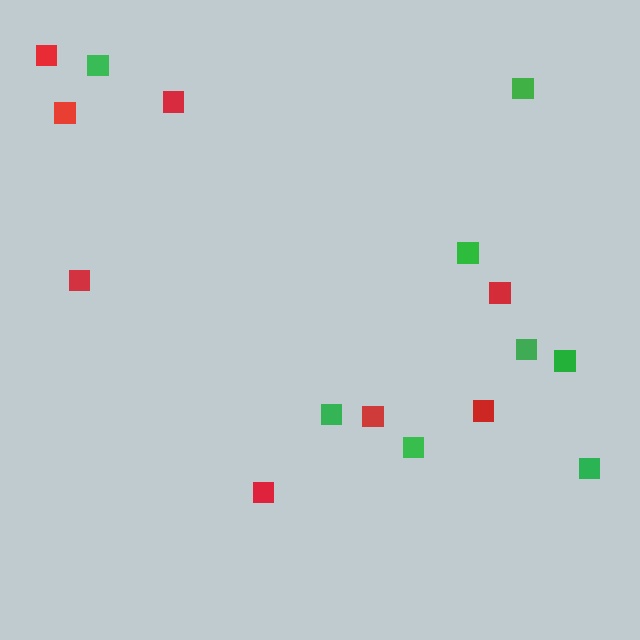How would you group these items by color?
There are 2 groups: one group of green squares (8) and one group of red squares (8).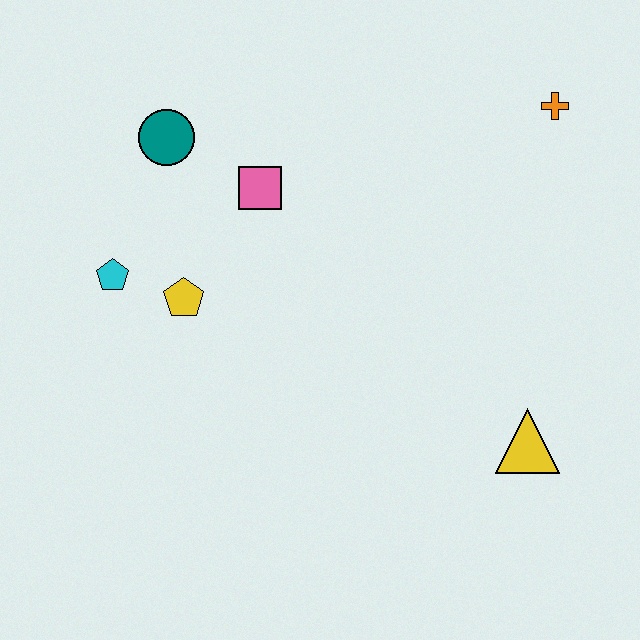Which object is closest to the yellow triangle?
The orange cross is closest to the yellow triangle.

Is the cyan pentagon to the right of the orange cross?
No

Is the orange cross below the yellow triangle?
No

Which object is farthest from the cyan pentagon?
The orange cross is farthest from the cyan pentagon.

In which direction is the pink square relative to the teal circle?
The pink square is to the right of the teal circle.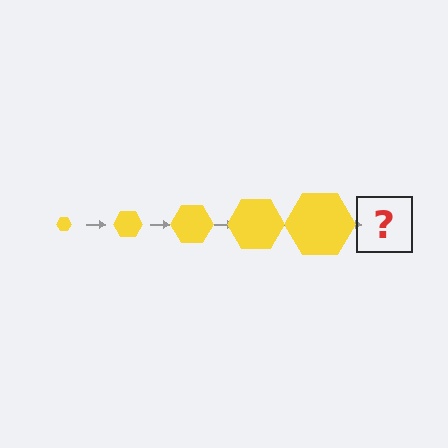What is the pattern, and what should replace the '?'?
The pattern is that the hexagon gets progressively larger each step. The '?' should be a yellow hexagon, larger than the previous one.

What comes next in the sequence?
The next element should be a yellow hexagon, larger than the previous one.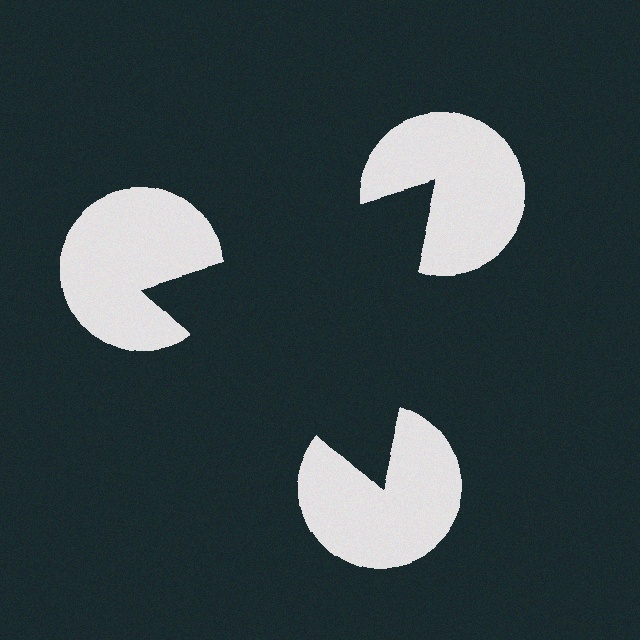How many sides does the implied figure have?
3 sides.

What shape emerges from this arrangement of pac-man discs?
An illusory triangle — its edges are inferred from the aligned wedge cuts in the pac-man discs, not physically drawn.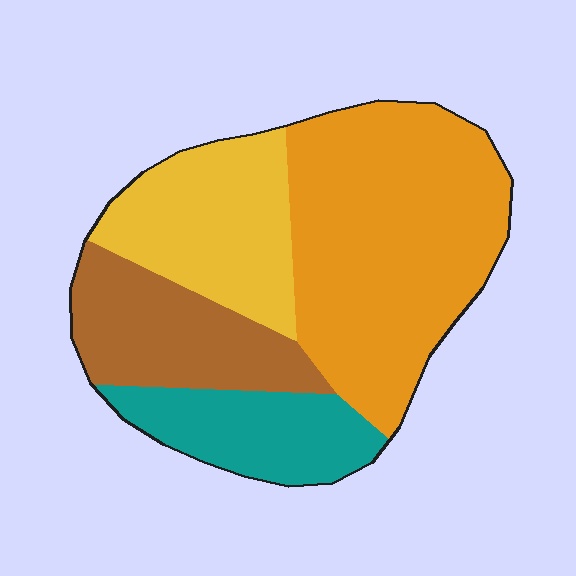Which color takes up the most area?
Orange, at roughly 45%.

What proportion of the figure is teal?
Teal takes up about one sixth (1/6) of the figure.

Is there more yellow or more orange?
Orange.